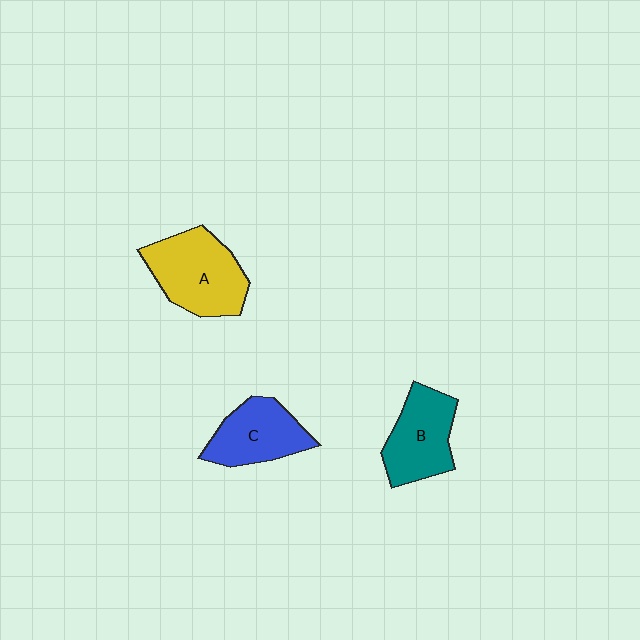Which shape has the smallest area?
Shape C (blue).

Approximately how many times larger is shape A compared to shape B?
Approximately 1.2 times.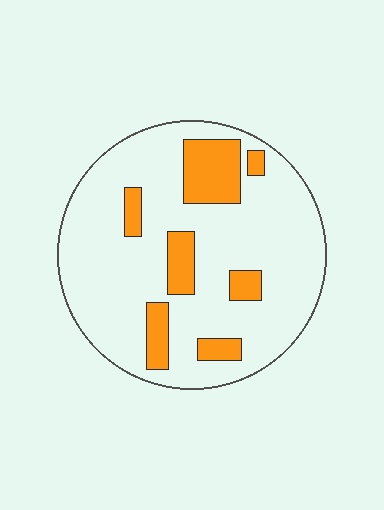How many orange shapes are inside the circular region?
7.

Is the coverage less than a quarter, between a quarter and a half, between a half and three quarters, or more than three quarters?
Less than a quarter.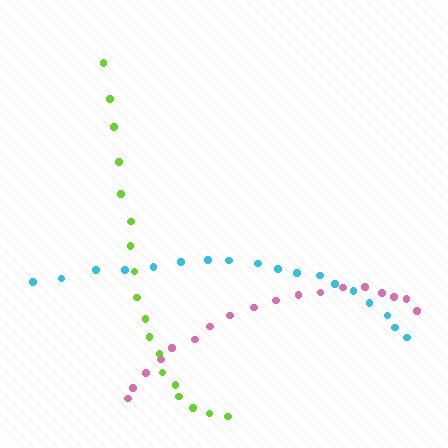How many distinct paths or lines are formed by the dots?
There are 3 distinct paths.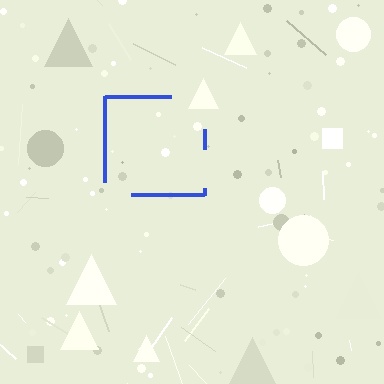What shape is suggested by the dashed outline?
The dashed outline suggests a square.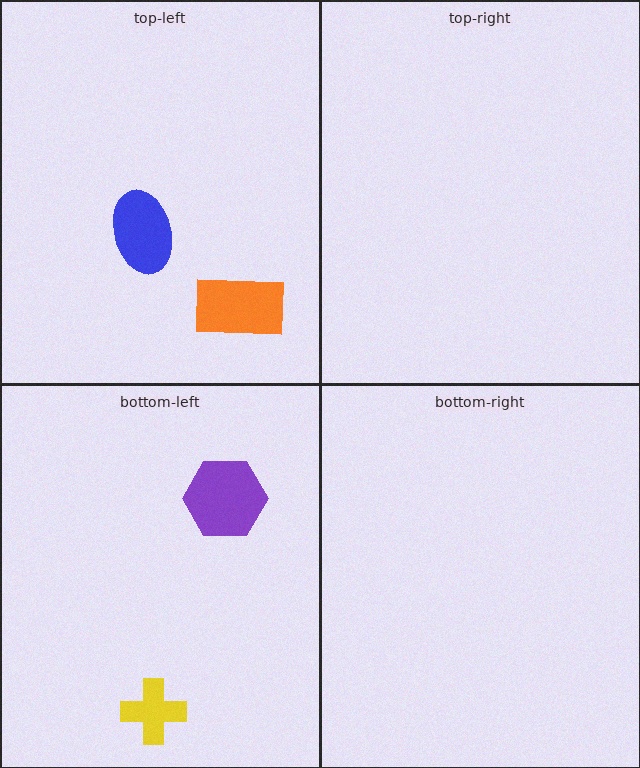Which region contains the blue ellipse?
The top-left region.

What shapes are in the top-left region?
The orange rectangle, the blue ellipse.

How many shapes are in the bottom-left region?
2.